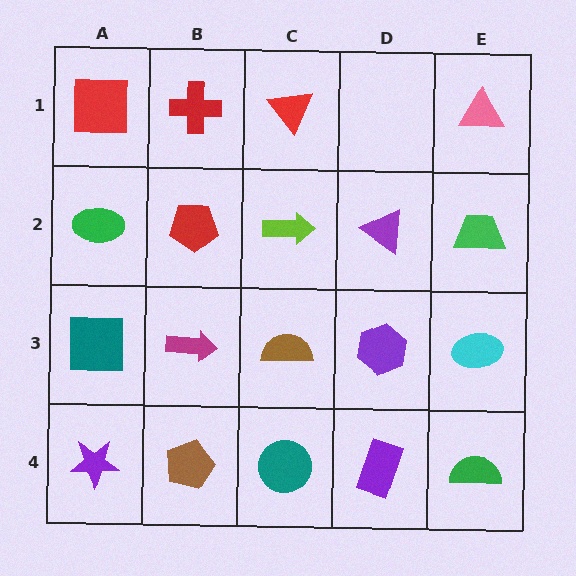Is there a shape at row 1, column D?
No, that cell is empty.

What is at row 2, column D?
A purple triangle.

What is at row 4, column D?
A purple rectangle.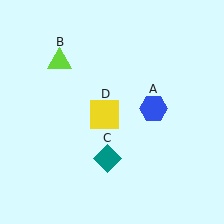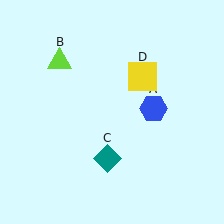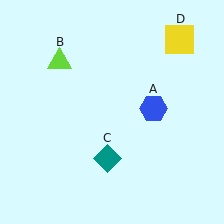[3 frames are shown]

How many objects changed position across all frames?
1 object changed position: yellow square (object D).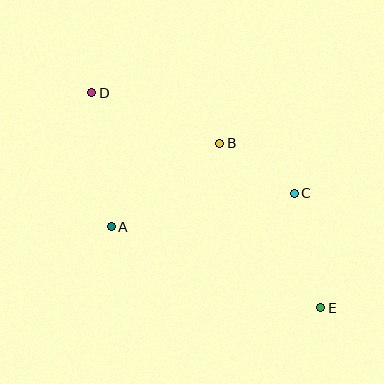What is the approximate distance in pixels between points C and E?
The distance between C and E is approximately 117 pixels.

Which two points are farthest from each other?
Points D and E are farthest from each other.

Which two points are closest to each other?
Points B and C are closest to each other.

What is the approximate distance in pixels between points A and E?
The distance between A and E is approximately 225 pixels.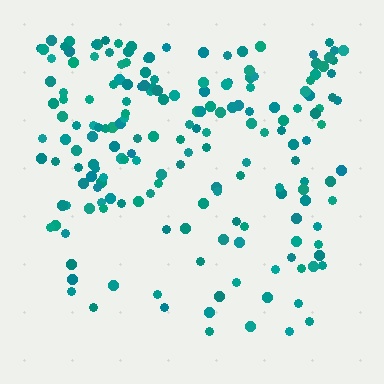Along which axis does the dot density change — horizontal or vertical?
Vertical.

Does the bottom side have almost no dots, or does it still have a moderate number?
Still a moderate number, just noticeably fewer than the top.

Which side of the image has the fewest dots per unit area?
The bottom.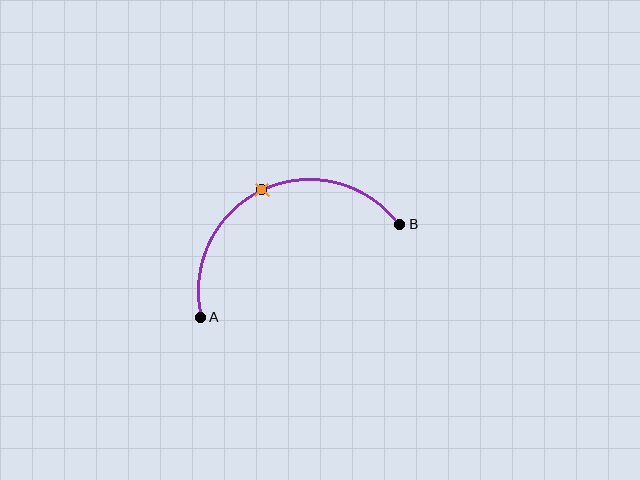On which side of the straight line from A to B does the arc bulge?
The arc bulges above the straight line connecting A and B.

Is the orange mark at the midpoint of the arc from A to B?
Yes. The orange mark lies on the arc at equal arc-length from both A and B — it is the arc midpoint.